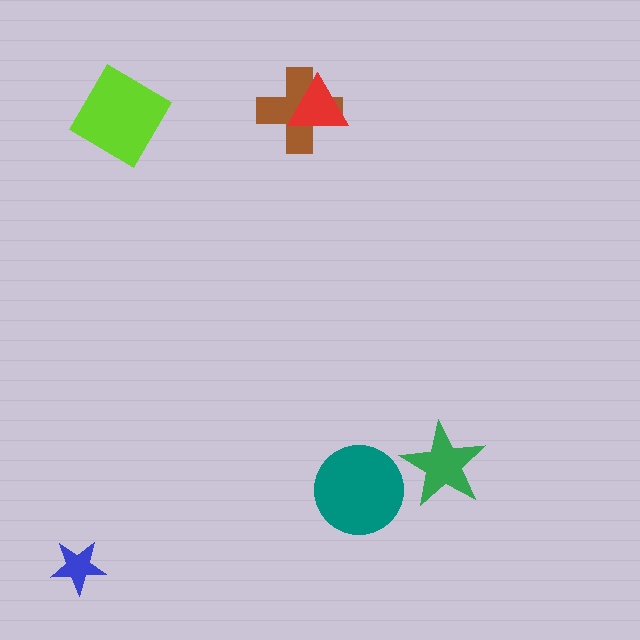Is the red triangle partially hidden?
No, no other shape covers it.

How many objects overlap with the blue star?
0 objects overlap with the blue star.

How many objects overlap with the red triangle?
1 object overlaps with the red triangle.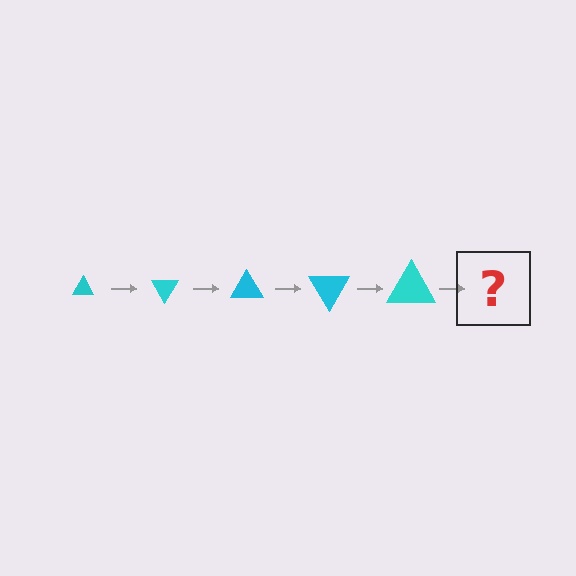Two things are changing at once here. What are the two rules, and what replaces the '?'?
The two rules are that the triangle grows larger each step and it rotates 60 degrees each step. The '?' should be a triangle, larger than the previous one and rotated 300 degrees from the start.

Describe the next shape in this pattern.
It should be a triangle, larger than the previous one and rotated 300 degrees from the start.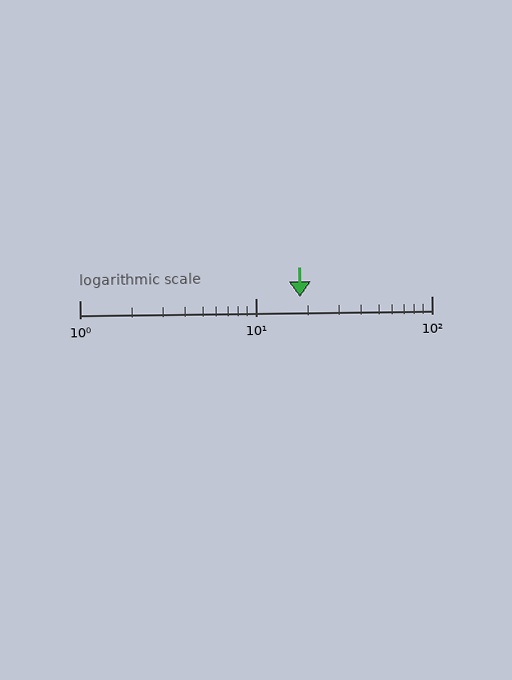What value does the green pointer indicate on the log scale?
The pointer indicates approximately 18.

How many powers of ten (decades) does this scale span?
The scale spans 2 decades, from 1 to 100.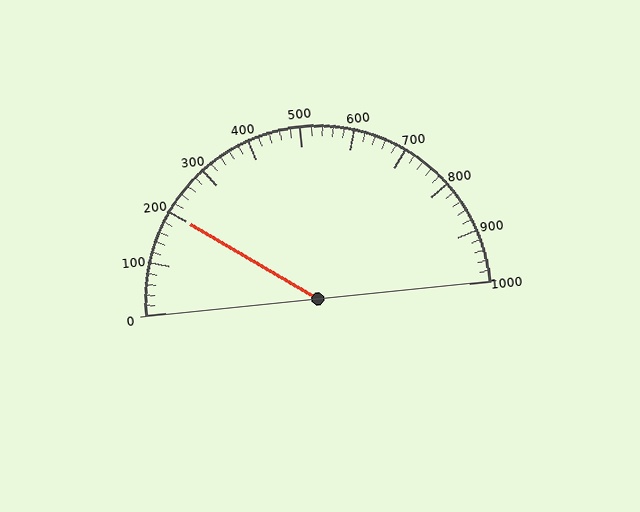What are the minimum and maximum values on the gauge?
The gauge ranges from 0 to 1000.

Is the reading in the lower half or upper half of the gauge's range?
The reading is in the lower half of the range (0 to 1000).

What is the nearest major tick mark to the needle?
The nearest major tick mark is 200.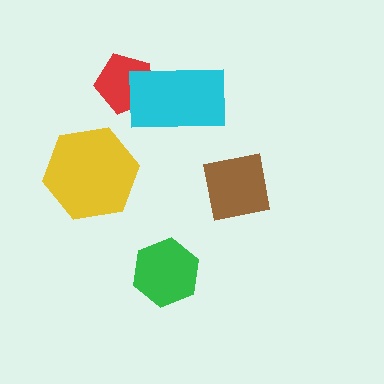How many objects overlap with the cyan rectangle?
1 object overlaps with the cyan rectangle.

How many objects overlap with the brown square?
0 objects overlap with the brown square.